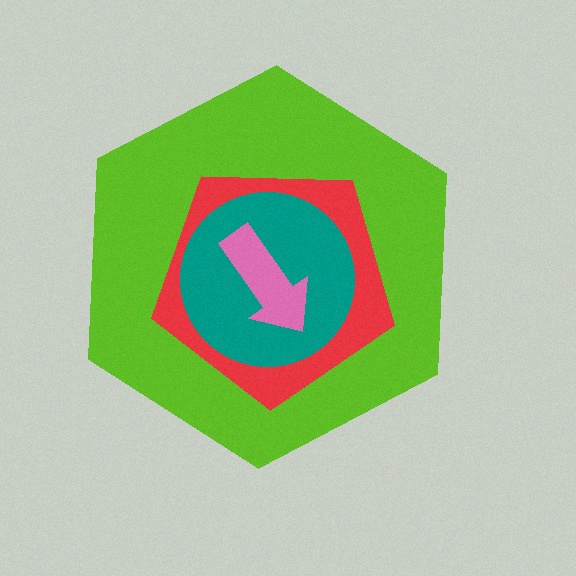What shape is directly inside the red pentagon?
The teal circle.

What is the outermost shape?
The lime hexagon.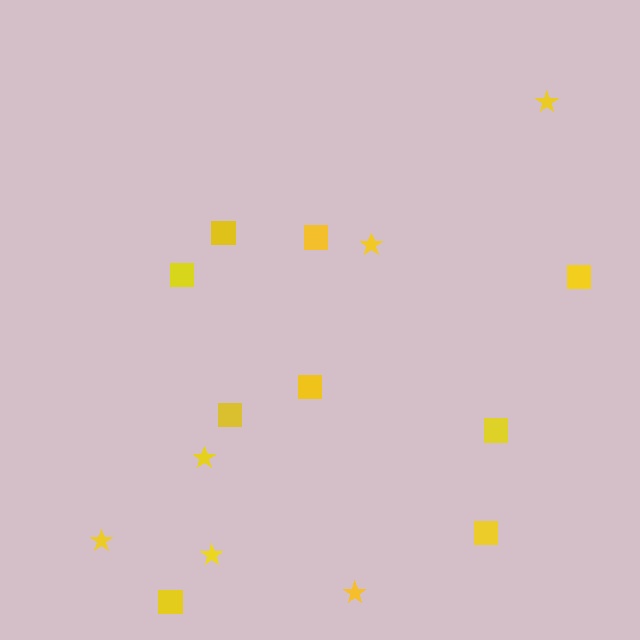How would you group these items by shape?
There are 2 groups: one group of squares (9) and one group of stars (6).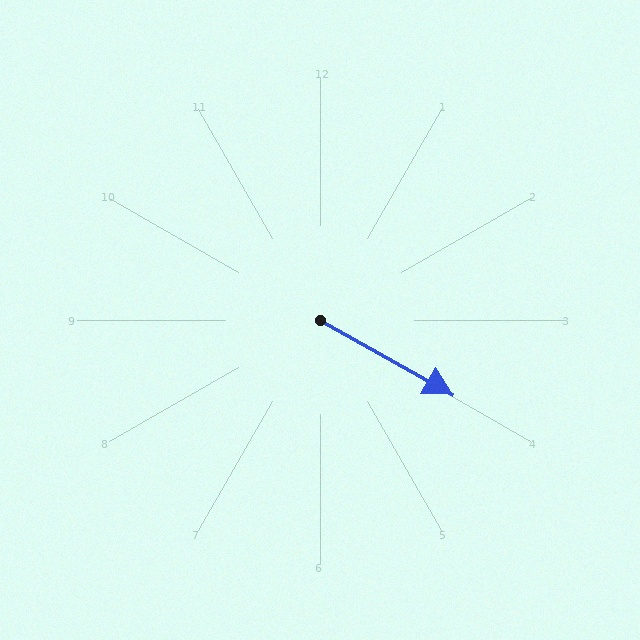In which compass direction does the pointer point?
Southeast.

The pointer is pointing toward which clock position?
Roughly 4 o'clock.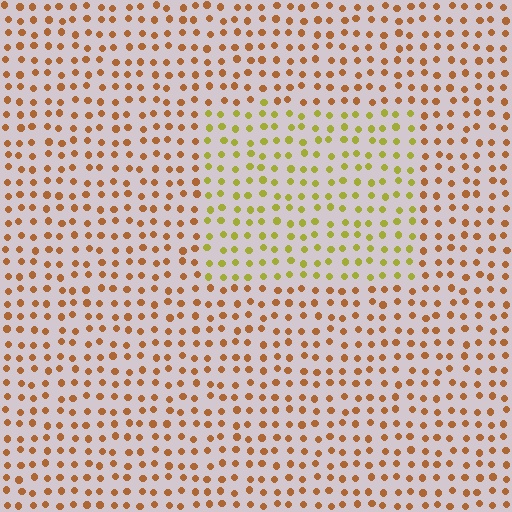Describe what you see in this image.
The image is filled with small brown elements in a uniform arrangement. A rectangle-shaped region is visible where the elements are tinted to a slightly different hue, forming a subtle color boundary.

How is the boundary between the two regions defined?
The boundary is defined purely by a slight shift in hue (about 41 degrees). Spacing, size, and orientation are identical on both sides.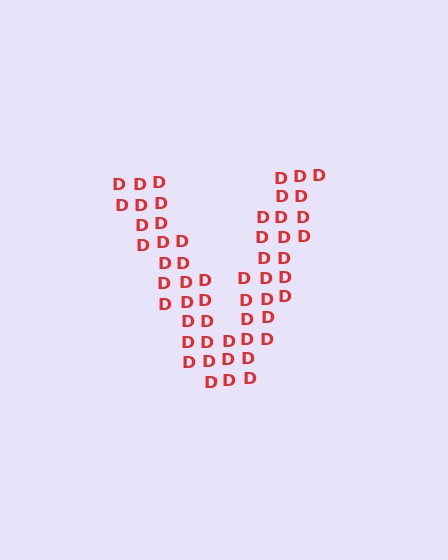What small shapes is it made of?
It is made of small letter D's.